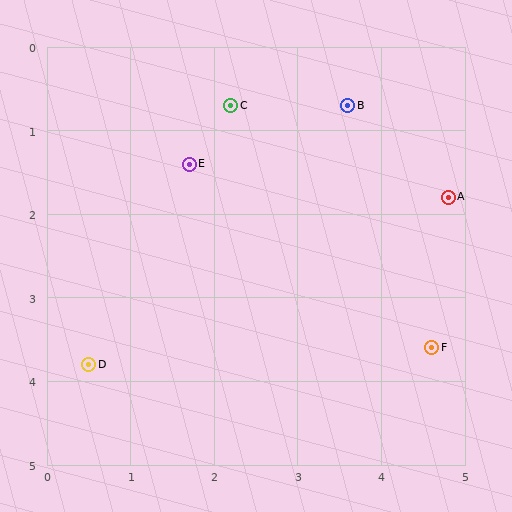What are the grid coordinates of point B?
Point B is at approximately (3.6, 0.7).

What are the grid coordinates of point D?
Point D is at approximately (0.5, 3.8).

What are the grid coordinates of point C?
Point C is at approximately (2.2, 0.7).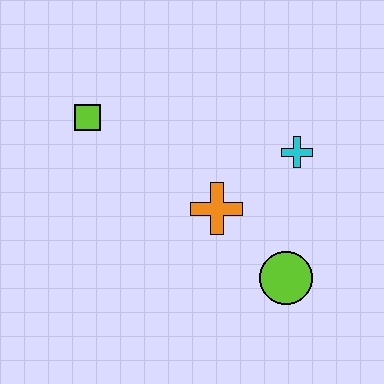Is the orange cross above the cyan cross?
No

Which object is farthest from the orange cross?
The lime square is farthest from the orange cross.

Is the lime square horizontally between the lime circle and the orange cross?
No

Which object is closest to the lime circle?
The orange cross is closest to the lime circle.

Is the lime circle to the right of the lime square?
Yes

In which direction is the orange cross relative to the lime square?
The orange cross is to the right of the lime square.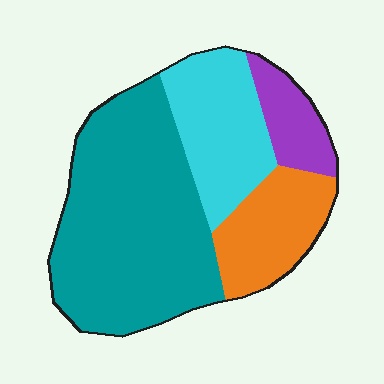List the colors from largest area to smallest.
From largest to smallest: teal, cyan, orange, purple.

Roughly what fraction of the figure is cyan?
Cyan covers around 20% of the figure.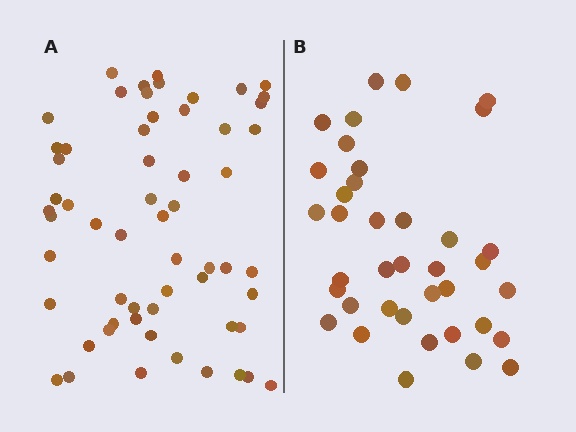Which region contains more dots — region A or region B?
Region A (the left region) has more dots.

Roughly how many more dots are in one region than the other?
Region A has approximately 20 more dots than region B.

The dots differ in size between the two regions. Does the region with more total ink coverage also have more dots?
No. Region B has more total ink coverage because its dots are larger, but region A actually contains more individual dots. Total area can be misleading — the number of items is what matters here.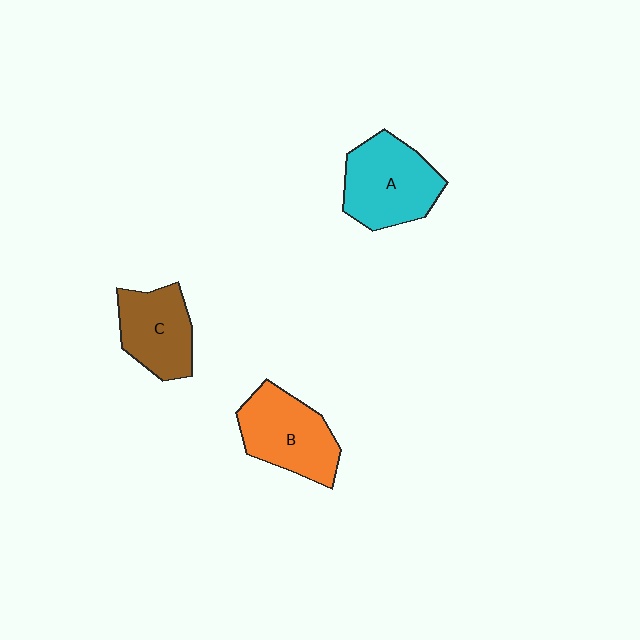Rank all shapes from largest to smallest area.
From largest to smallest: A (cyan), B (orange), C (brown).